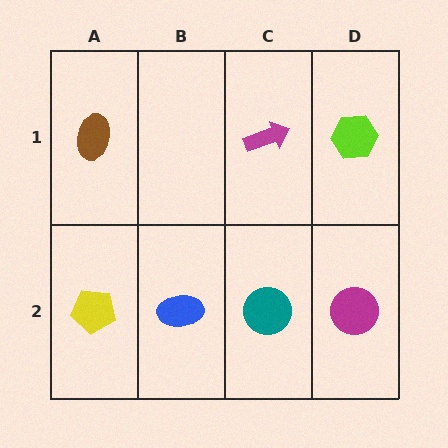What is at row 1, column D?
A lime hexagon.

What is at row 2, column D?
A magenta circle.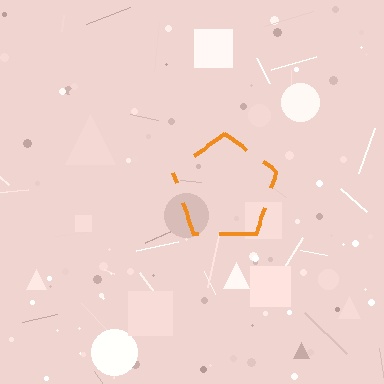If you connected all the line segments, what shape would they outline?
They would outline a pentagon.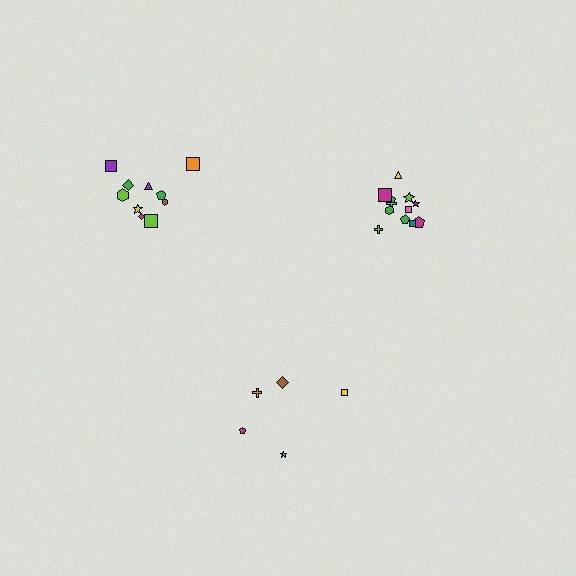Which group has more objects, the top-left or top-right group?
The top-right group.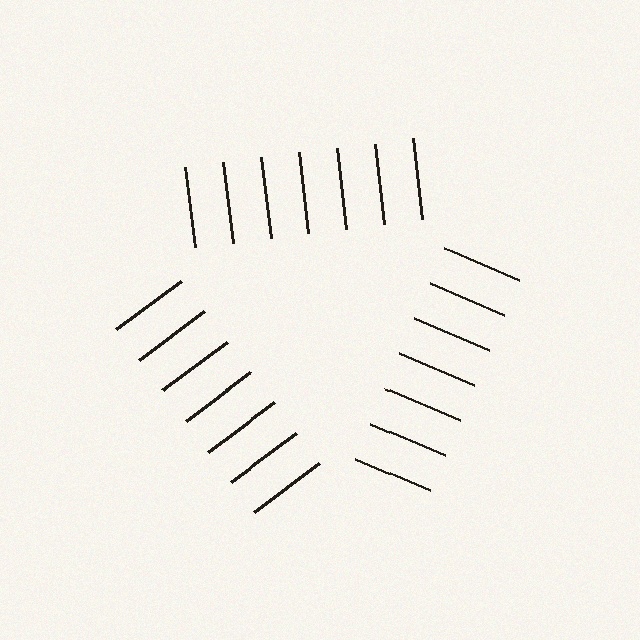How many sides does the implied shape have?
3 sides — the line-ends trace a triangle.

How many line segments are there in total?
21 — 7 along each of the 3 edges.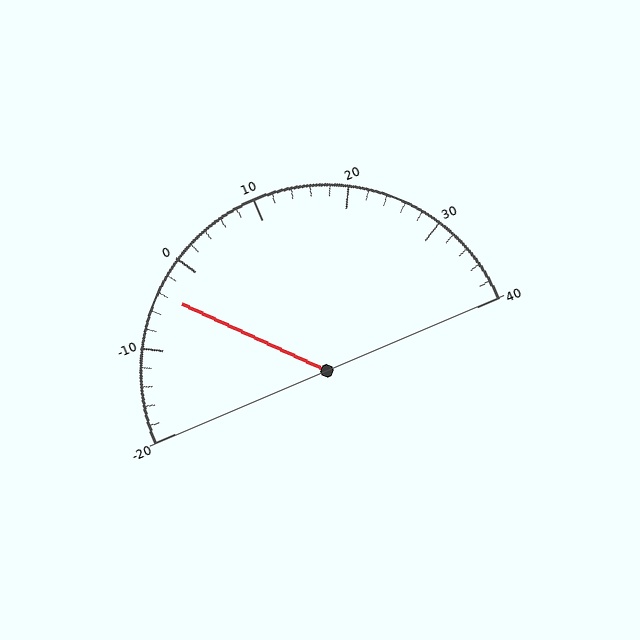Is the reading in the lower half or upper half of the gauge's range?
The reading is in the lower half of the range (-20 to 40).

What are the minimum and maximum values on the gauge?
The gauge ranges from -20 to 40.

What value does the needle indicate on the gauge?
The needle indicates approximately -4.